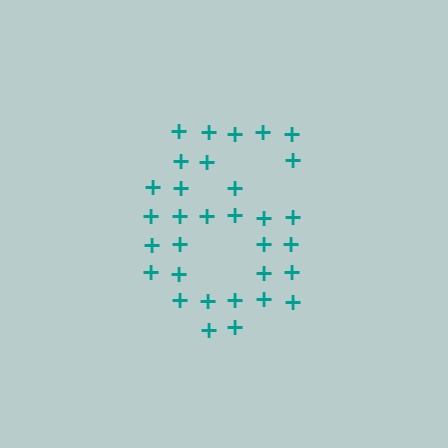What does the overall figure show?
The overall figure shows the digit 6.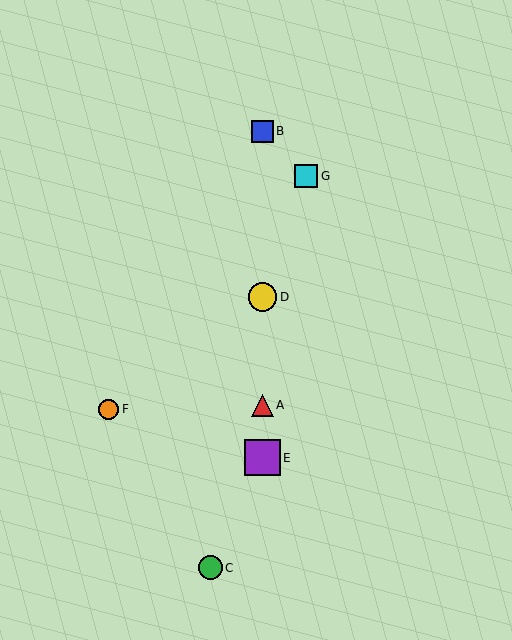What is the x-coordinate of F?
Object F is at x≈109.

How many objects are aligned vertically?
4 objects (A, B, D, E) are aligned vertically.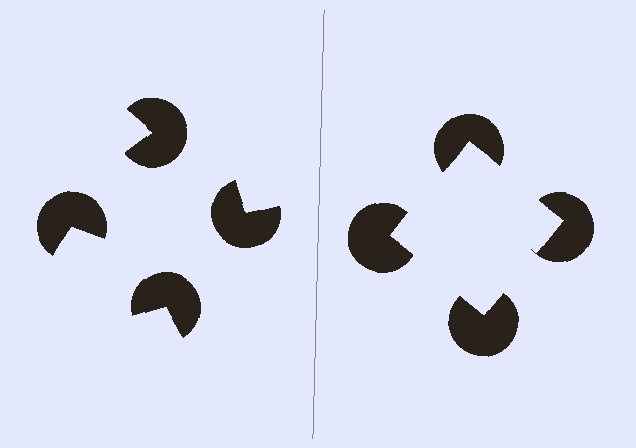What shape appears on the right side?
An illusory square.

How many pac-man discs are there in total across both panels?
8 — 4 on each side.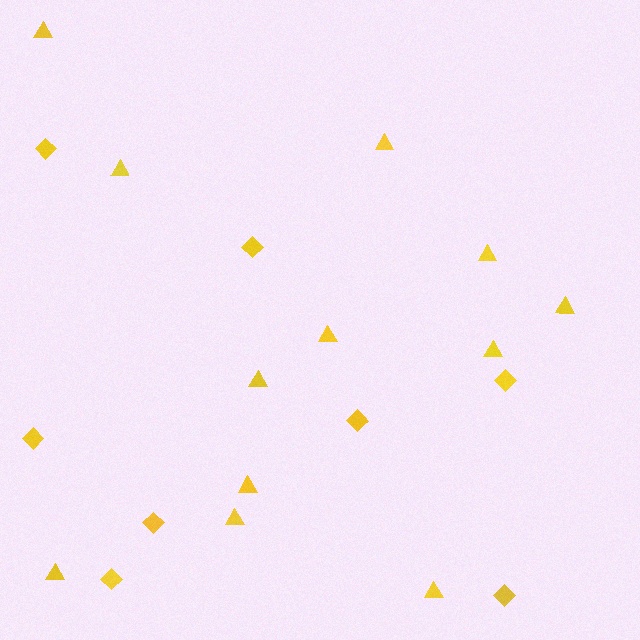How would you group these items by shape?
There are 2 groups: one group of diamonds (8) and one group of triangles (12).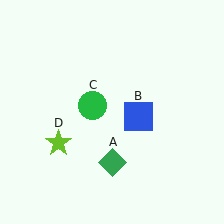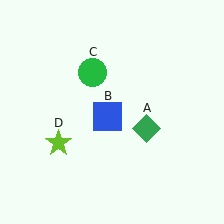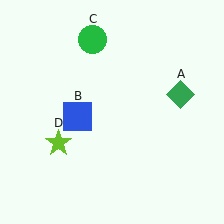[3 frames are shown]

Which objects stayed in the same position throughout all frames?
Lime star (object D) remained stationary.